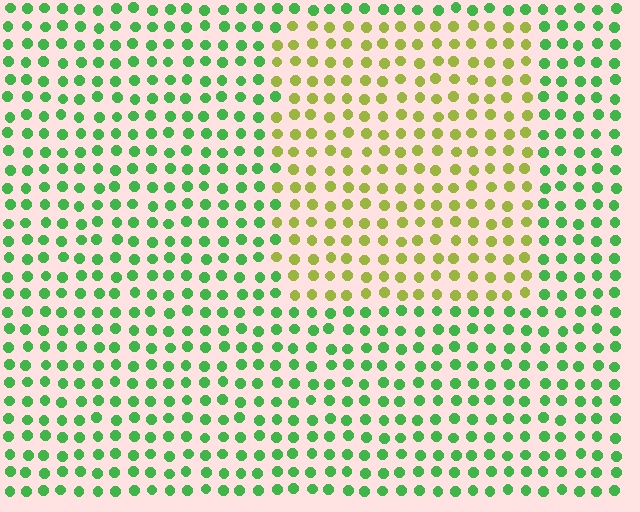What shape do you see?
I see a rectangle.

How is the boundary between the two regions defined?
The boundary is defined purely by a slight shift in hue (about 51 degrees). Spacing, size, and orientation are identical on both sides.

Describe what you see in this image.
The image is filled with small green elements in a uniform arrangement. A rectangle-shaped region is visible where the elements are tinted to a slightly different hue, forming a subtle color boundary.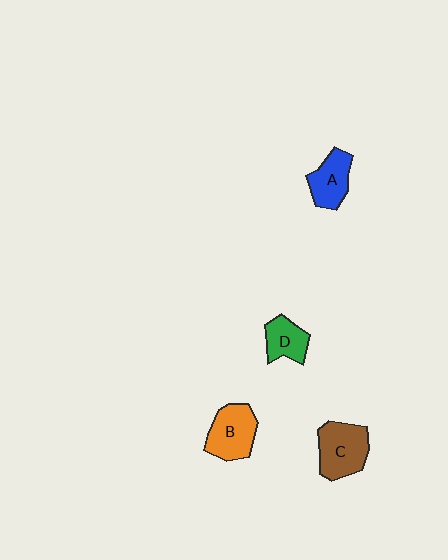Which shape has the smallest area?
Shape D (green).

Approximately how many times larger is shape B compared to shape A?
Approximately 1.2 times.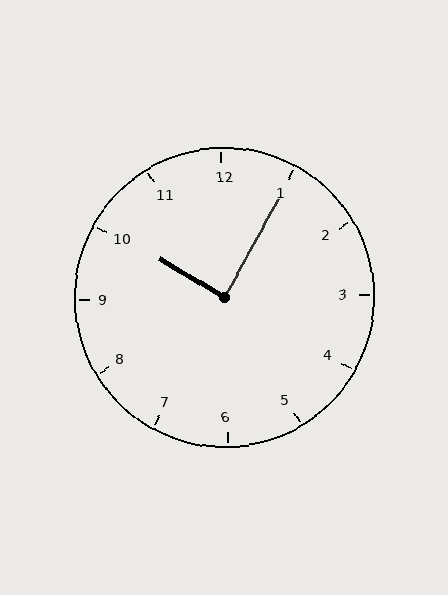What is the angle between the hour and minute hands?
Approximately 88 degrees.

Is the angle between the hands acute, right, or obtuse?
It is right.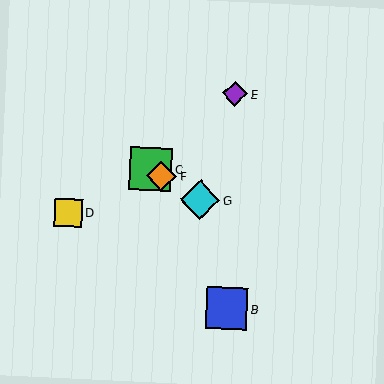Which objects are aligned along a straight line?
Objects A, C, F, G are aligned along a straight line.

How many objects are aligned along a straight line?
4 objects (A, C, F, G) are aligned along a straight line.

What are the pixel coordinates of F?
Object F is at (161, 176).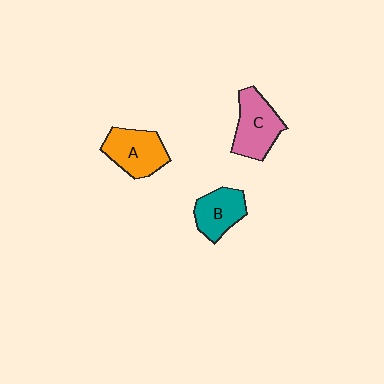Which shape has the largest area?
Shape C (pink).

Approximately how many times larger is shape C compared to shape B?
Approximately 1.3 times.